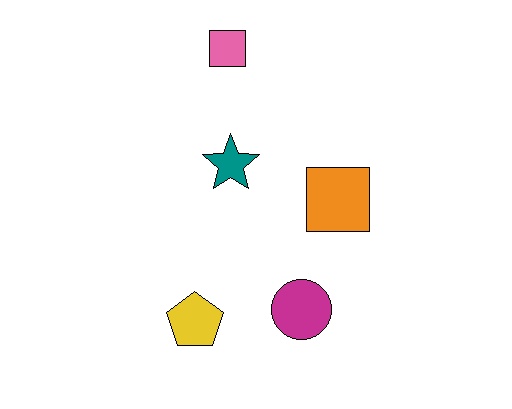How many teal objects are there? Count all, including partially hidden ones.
There is 1 teal object.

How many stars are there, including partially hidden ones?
There is 1 star.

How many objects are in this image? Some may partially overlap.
There are 5 objects.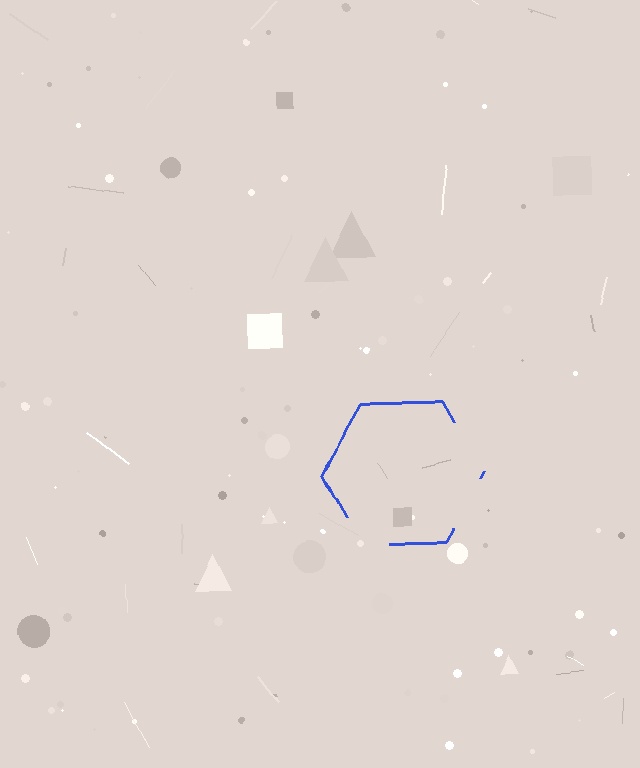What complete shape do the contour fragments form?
The contour fragments form a hexagon.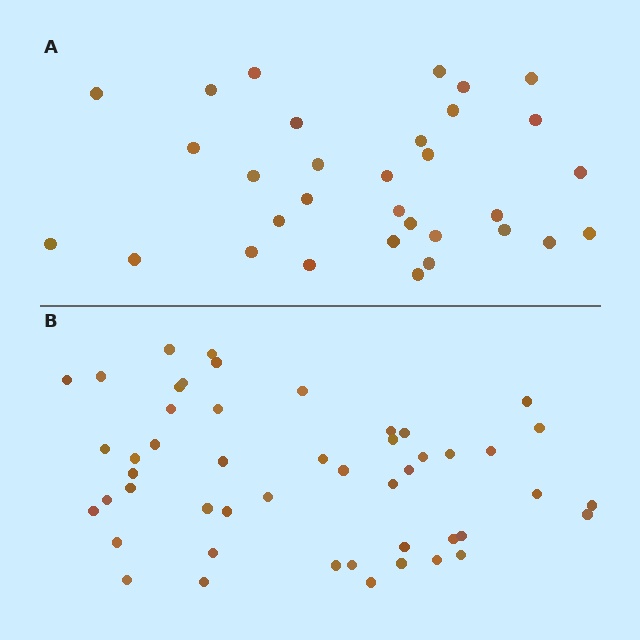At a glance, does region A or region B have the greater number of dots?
Region B (the bottom region) has more dots.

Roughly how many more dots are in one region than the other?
Region B has approximately 15 more dots than region A.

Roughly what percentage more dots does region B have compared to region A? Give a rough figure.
About 55% more.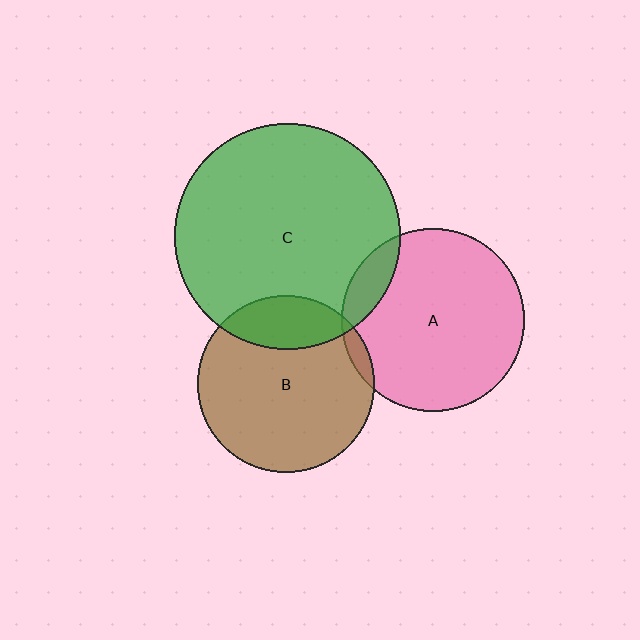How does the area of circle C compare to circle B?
Approximately 1.6 times.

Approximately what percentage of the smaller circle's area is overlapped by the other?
Approximately 10%.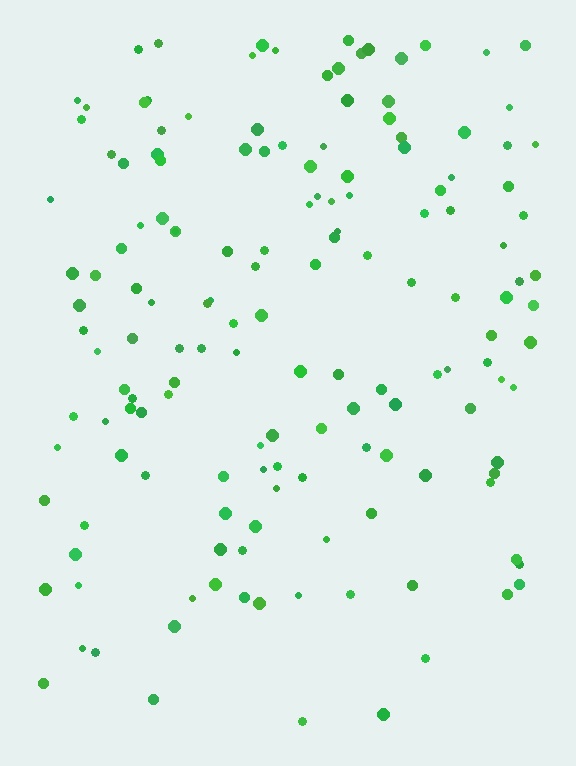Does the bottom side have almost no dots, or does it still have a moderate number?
Still a moderate number, just noticeably fewer than the top.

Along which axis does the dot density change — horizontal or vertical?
Vertical.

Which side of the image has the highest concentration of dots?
The top.